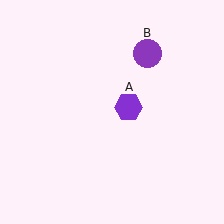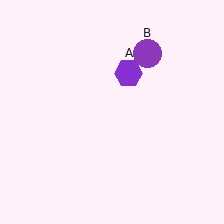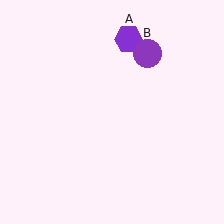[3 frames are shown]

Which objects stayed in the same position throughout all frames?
Purple circle (object B) remained stationary.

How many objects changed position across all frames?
1 object changed position: purple hexagon (object A).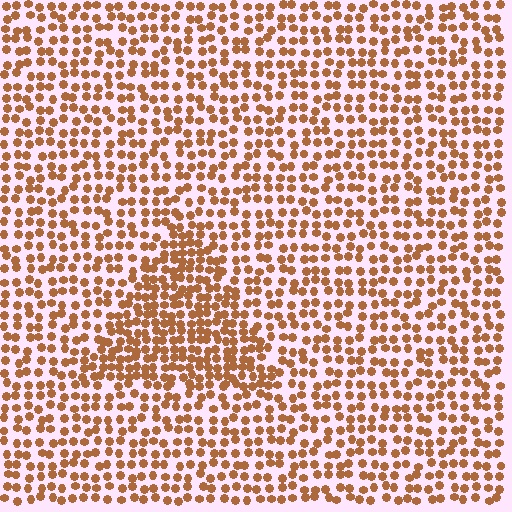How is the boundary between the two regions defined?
The boundary is defined by a change in element density (approximately 1.7x ratio). All elements are the same color, size, and shape.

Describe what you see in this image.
The image contains small brown elements arranged at two different densities. A triangle-shaped region is visible where the elements are more densely packed than the surrounding area.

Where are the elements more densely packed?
The elements are more densely packed inside the triangle boundary.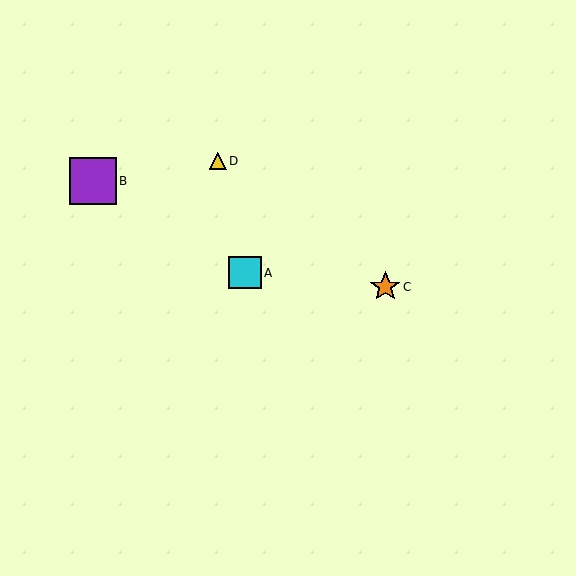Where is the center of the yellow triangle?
The center of the yellow triangle is at (218, 161).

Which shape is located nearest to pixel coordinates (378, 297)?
The orange star (labeled C) at (385, 287) is nearest to that location.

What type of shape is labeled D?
Shape D is a yellow triangle.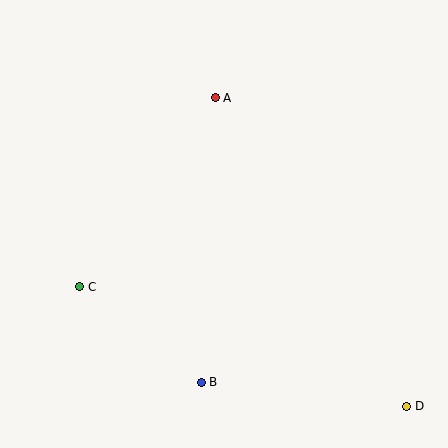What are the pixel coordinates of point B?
Point B is at (201, 382).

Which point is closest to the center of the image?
Point A at (215, 98) is closest to the center.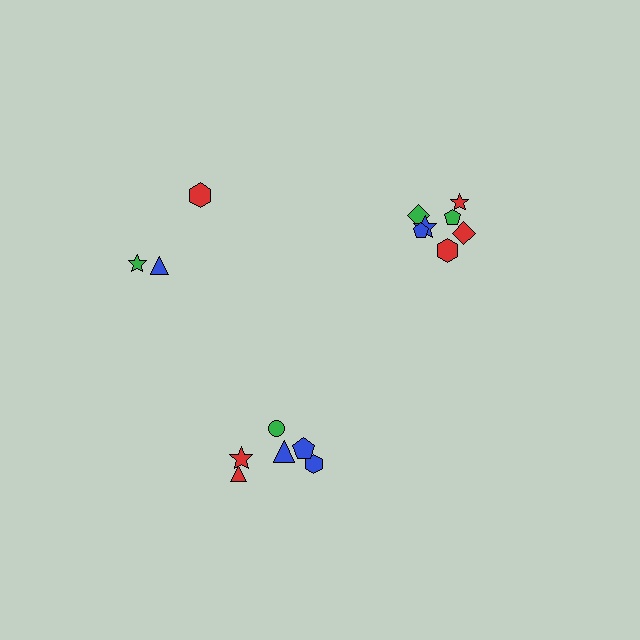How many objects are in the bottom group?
There are 6 objects.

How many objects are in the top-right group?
There are 7 objects.